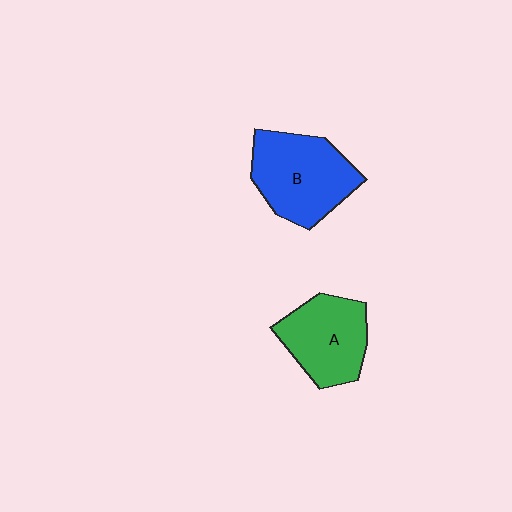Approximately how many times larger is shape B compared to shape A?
Approximately 1.2 times.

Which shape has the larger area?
Shape B (blue).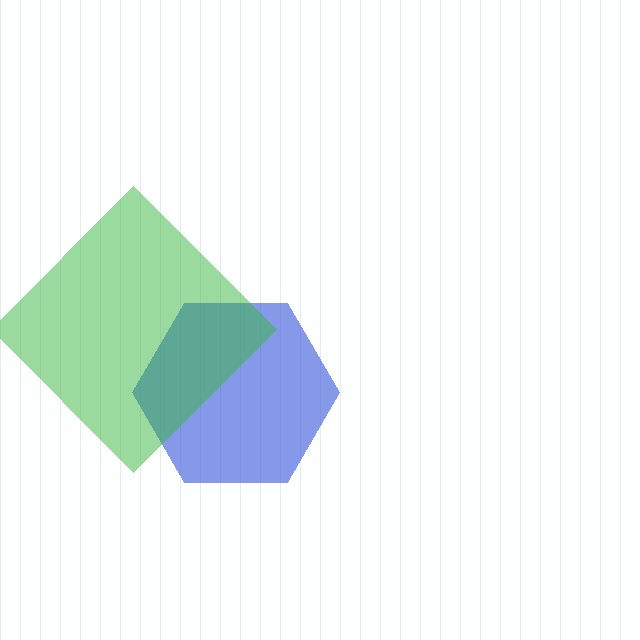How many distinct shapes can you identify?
There are 2 distinct shapes: a blue hexagon, a green diamond.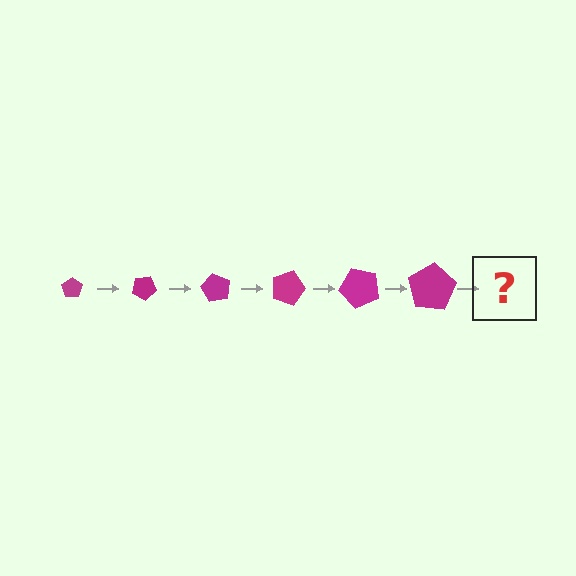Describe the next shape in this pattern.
It should be a pentagon, larger than the previous one and rotated 180 degrees from the start.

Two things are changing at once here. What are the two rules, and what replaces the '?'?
The two rules are that the pentagon grows larger each step and it rotates 30 degrees each step. The '?' should be a pentagon, larger than the previous one and rotated 180 degrees from the start.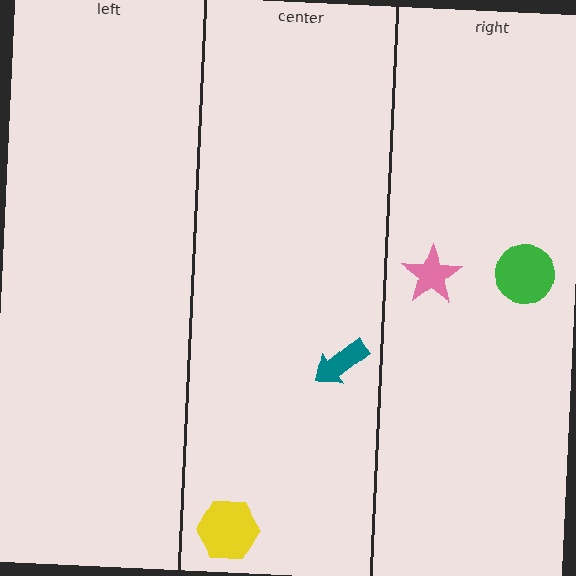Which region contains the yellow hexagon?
The center region.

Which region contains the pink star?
The right region.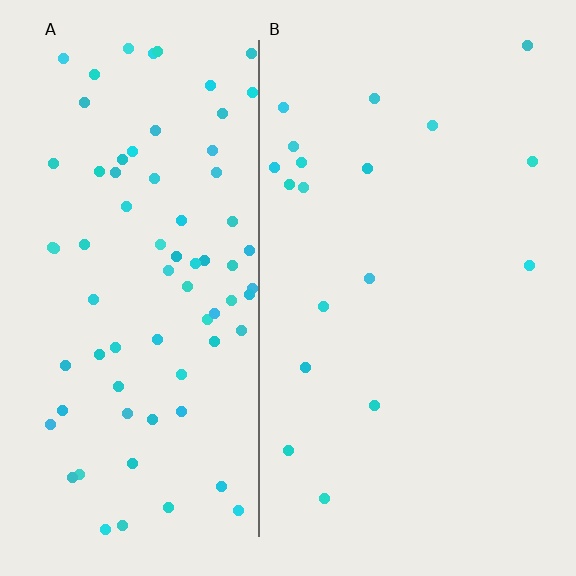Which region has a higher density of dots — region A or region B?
A (the left).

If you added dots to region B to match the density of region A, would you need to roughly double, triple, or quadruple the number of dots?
Approximately quadruple.